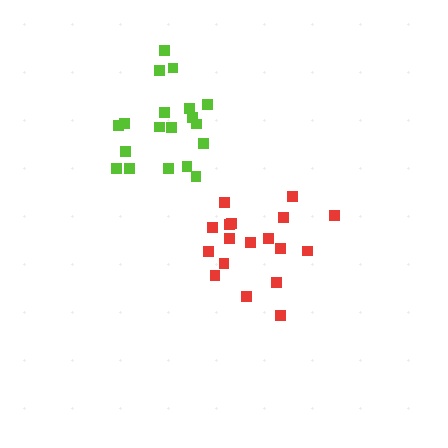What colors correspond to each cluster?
The clusters are colored: lime, red.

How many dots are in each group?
Group 1: 19 dots, Group 2: 18 dots (37 total).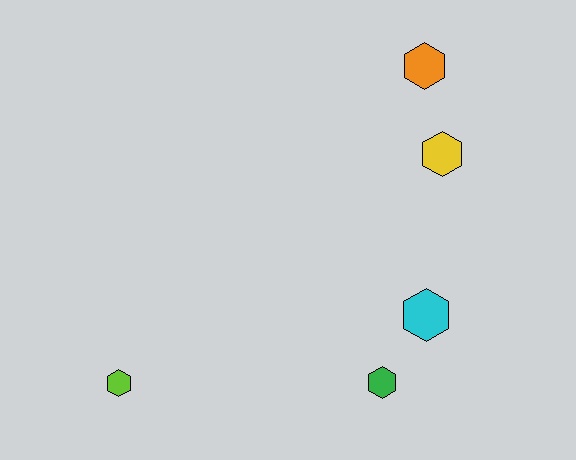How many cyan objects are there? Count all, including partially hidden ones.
There is 1 cyan object.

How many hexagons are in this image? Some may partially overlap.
There are 5 hexagons.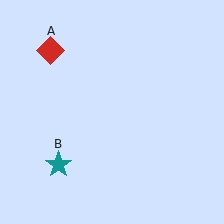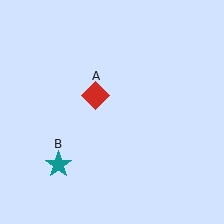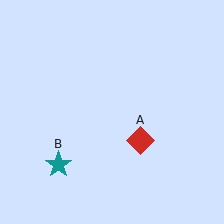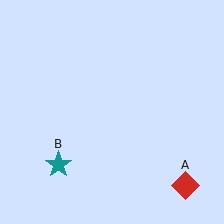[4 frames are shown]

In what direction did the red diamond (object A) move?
The red diamond (object A) moved down and to the right.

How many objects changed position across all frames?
1 object changed position: red diamond (object A).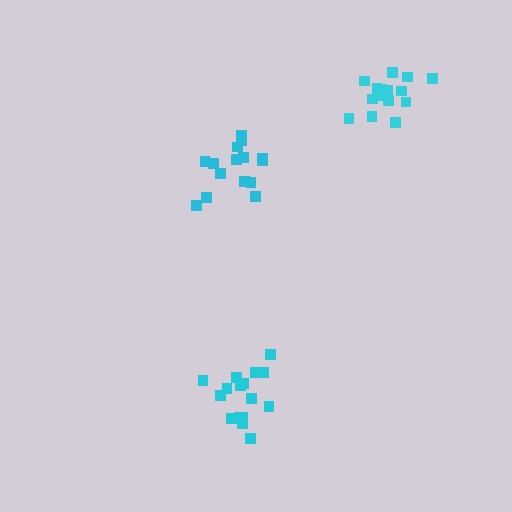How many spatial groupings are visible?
There are 3 spatial groupings.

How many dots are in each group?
Group 1: 15 dots, Group 2: 16 dots, Group 3: 16 dots (47 total).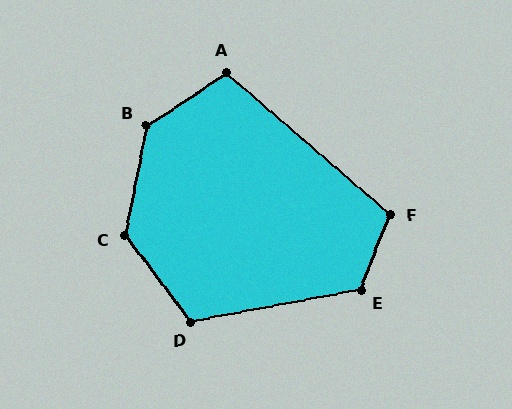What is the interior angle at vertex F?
Approximately 109 degrees (obtuse).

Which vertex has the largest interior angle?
B, at approximately 135 degrees.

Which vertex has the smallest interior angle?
A, at approximately 105 degrees.